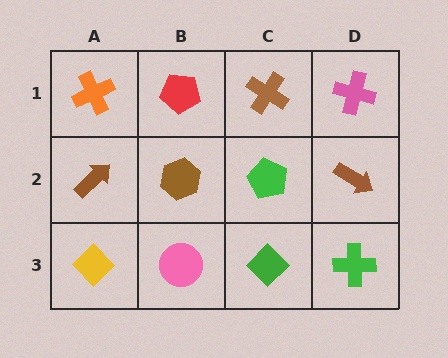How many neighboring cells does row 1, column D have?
2.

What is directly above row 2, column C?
A brown cross.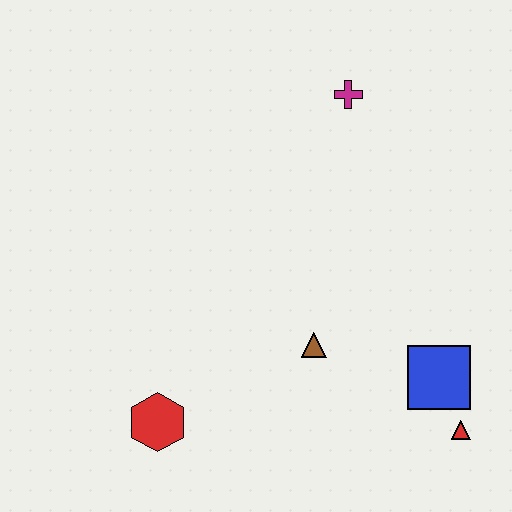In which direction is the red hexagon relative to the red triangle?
The red hexagon is to the left of the red triangle.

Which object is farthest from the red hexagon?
The magenta cross is farthest from the red hexagon.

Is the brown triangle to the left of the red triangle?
Yes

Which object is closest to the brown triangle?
The blue square is closest to the brown triangle.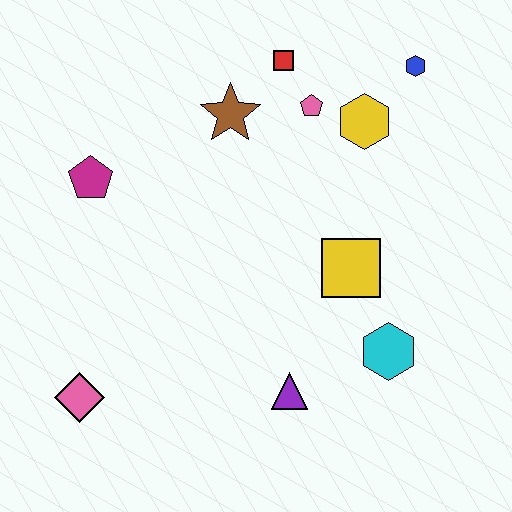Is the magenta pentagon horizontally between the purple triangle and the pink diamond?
Yes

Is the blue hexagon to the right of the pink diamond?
Yes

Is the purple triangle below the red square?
Yes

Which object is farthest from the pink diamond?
The blue hexagon is farthest from the pink diamond.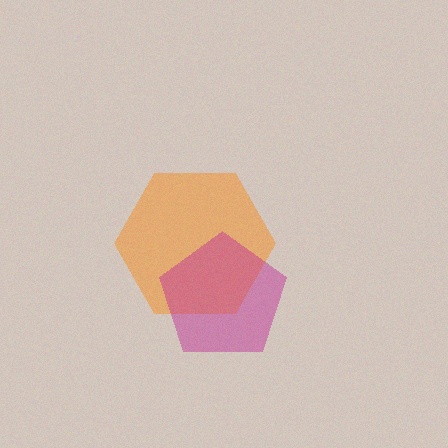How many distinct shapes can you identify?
There are 2 distinct shapes: an orange hexagon, a magenta pentagon.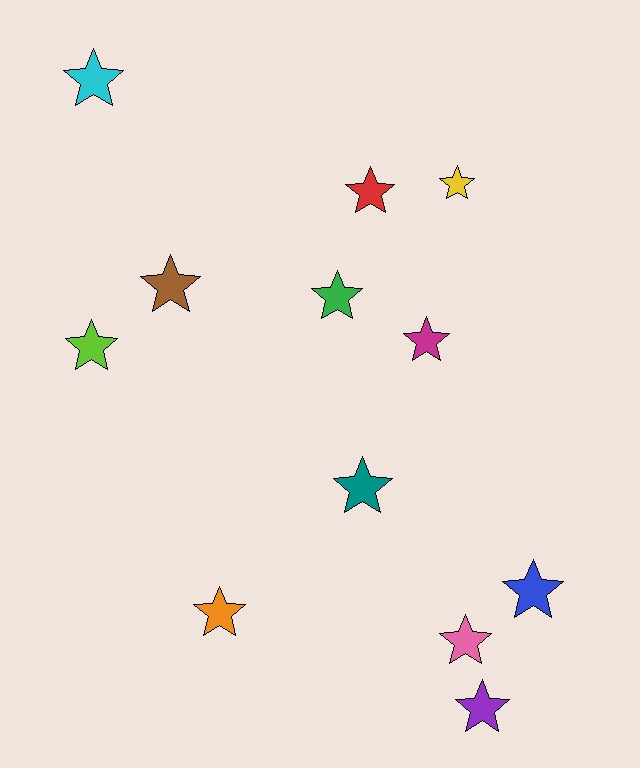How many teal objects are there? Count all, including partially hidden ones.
There is 1 teal object.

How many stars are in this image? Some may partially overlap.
There are 12 stars.